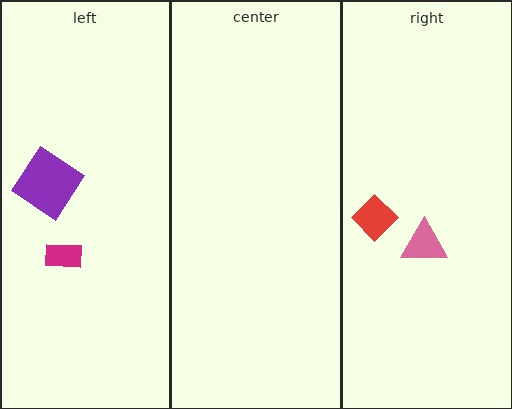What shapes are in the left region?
The purple diamond, the magenta rectangle.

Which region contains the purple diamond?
The left region.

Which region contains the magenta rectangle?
The left region.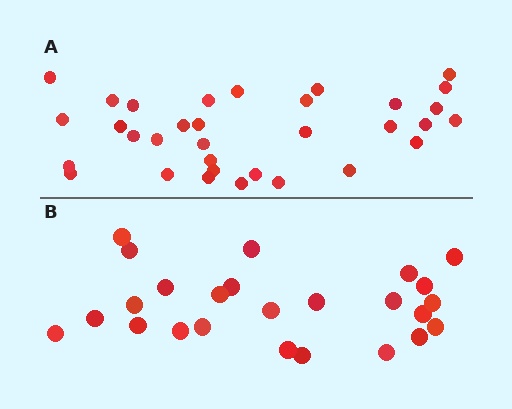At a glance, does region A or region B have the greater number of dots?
Region A (the top region) has more dots.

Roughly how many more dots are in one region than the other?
Region A has roughly 8 or so more dots than region B.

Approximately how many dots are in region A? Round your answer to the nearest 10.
About 30 dots. (The exact count is 33, which rounds to 30.)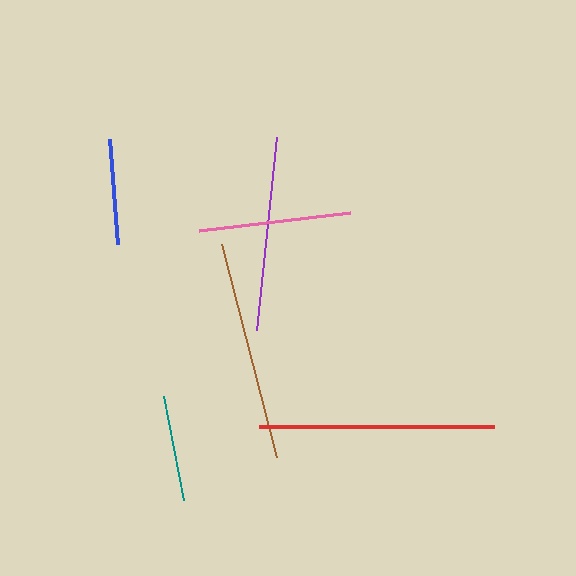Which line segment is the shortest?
The blue line is the shortest at approximately 105 pixels.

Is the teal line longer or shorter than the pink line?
The pink line is longer than the teal line.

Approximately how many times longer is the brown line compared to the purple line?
The brown line is approximately 1.1 times the length of the purple line.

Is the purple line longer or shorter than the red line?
The red line is longer than the purple line.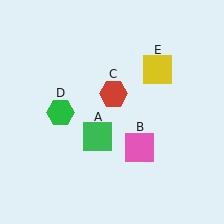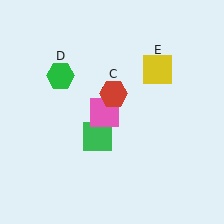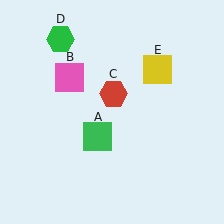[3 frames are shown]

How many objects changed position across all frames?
2 objects changed position: pink square (object B), green hexagon (object D).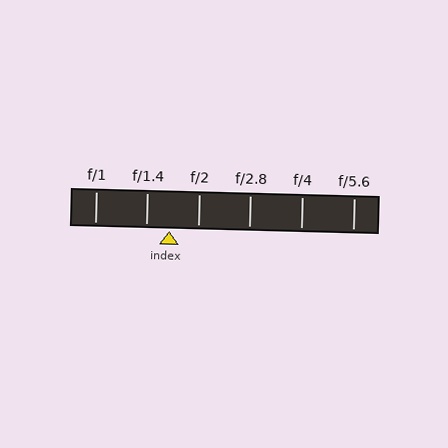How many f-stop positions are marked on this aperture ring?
There are 6 f-stop positions marked.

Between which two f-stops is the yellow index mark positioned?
The index mark is between f/1.4 and f/2.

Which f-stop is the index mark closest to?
The index mark is closest to f/1.4.